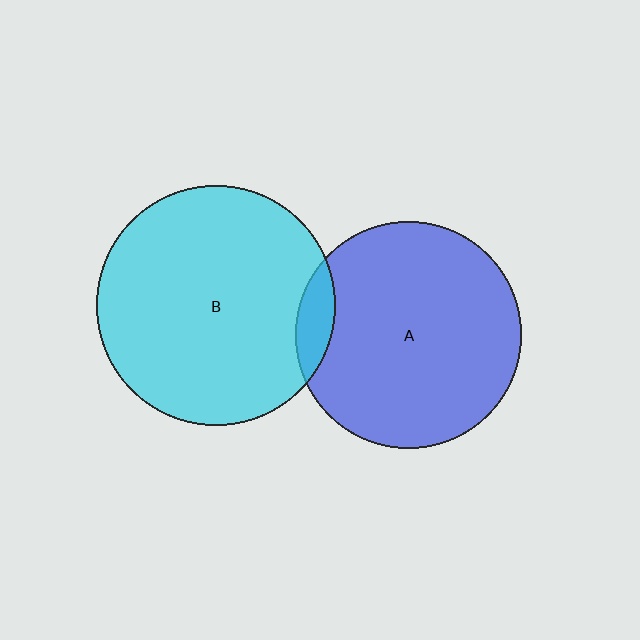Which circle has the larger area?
Circle B (cyan).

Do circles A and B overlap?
Yes.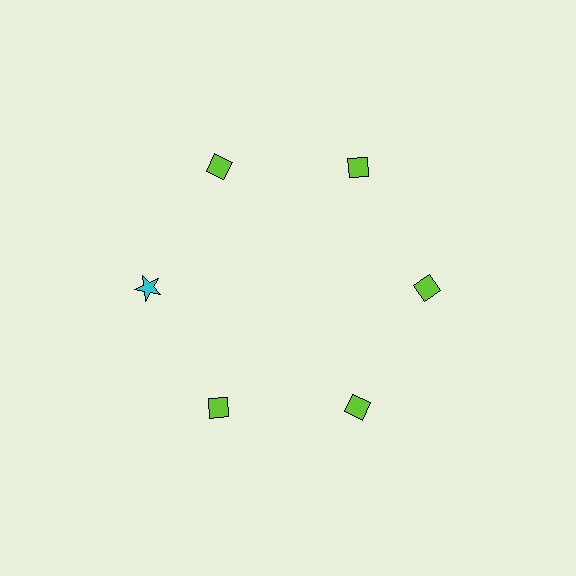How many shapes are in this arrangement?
There are 6 shapes arranged in a ring pattern.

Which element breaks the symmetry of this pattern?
The cyan star at roughly the 9 o'clock position breaks the symmetry. All other shapes are lime diamonds.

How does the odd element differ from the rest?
It differs in both color (cyan instead of lime) and shape (star instead of diamond).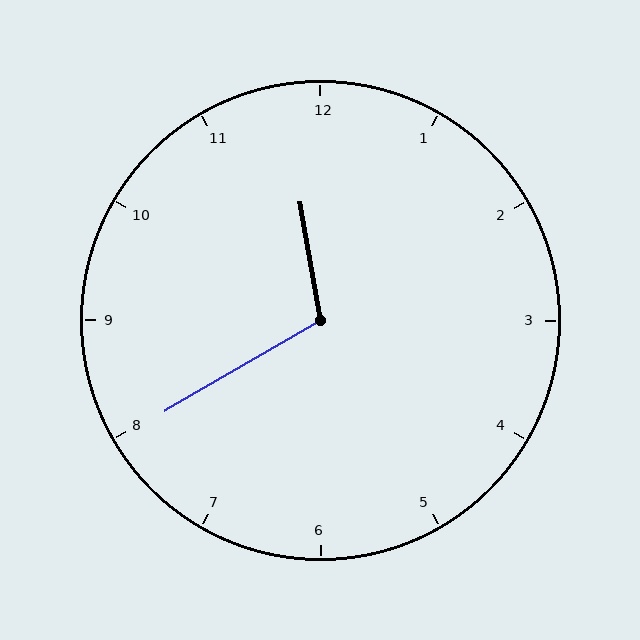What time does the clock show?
11:40.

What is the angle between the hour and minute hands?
Approximately 110 degrees.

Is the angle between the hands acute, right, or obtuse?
It is obtuse.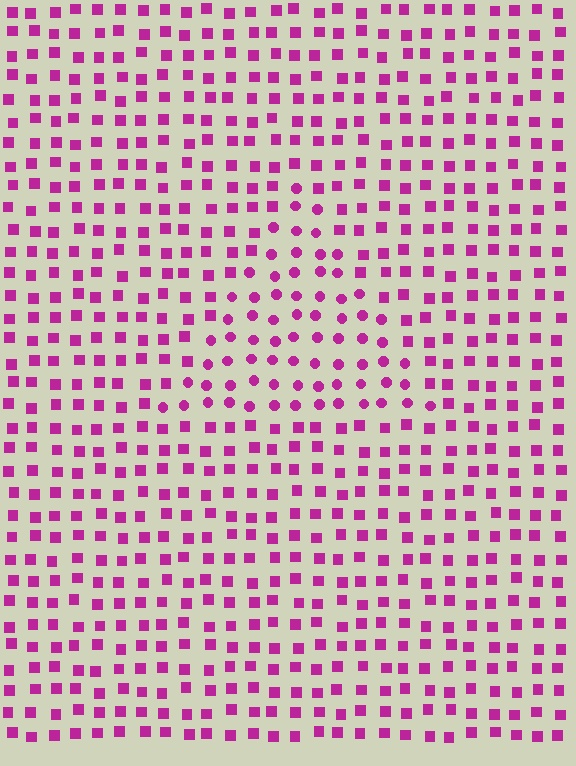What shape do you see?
I see a triangle.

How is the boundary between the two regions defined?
The boundary is defined by a change in element shape: circles inside vs. squares outside. All elements share the same color and spacing.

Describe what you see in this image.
The image is filled with small magenta elements arranged in a uniform grid. A triangle-shaped region contains circles, while the surrounding area contains squares. The boundary is defined purely by the change in element shape.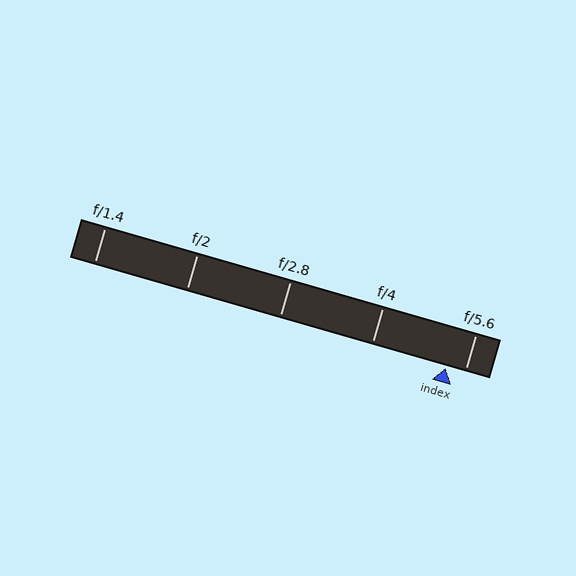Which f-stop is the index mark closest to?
The index mark is closest to f/5.6.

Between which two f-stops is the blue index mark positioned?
The index mark is between f/4 and f/5.6.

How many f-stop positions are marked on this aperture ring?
There are 5 f-stop positions marked.